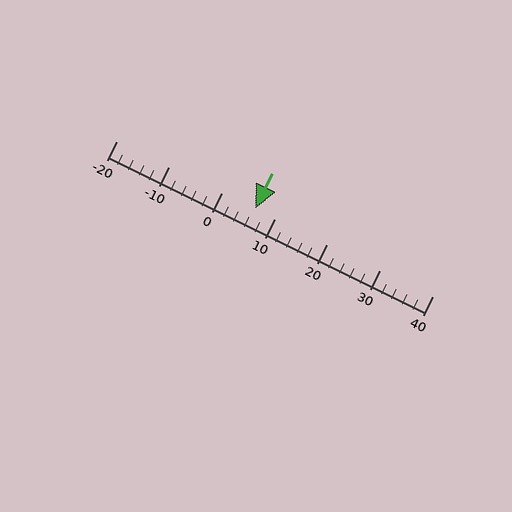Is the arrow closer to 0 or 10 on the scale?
The arrow is closer to 10.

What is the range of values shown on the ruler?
The ruler shows values from -20 to 40.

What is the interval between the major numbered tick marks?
The major tick marks are spaced 10 units apart.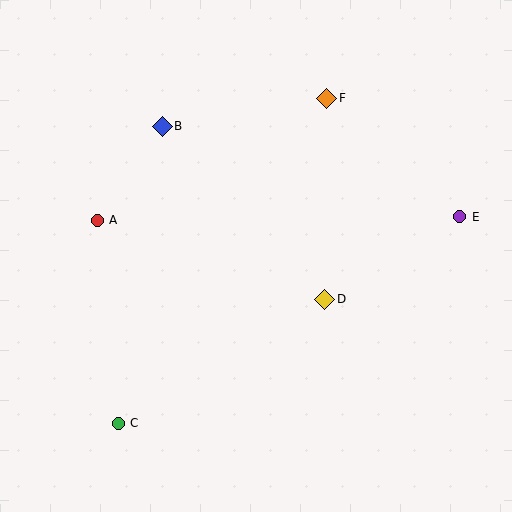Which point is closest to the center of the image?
Point D at (325, 299) is closest to the center.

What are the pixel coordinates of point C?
Point C is at (118, 423).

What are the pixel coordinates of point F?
Point F is at (327, 98).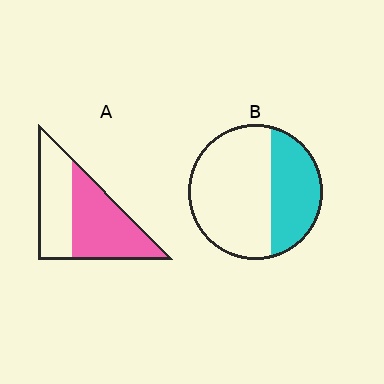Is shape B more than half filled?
No.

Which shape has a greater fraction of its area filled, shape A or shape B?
Shape A.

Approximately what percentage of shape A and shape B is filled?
A is approximately 55% and B is approximately 35%.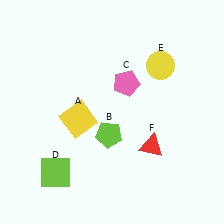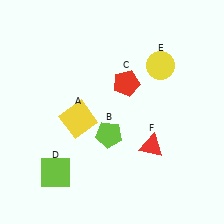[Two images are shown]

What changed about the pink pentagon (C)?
In Image 1, C is pink. In Image 2, it changed to red.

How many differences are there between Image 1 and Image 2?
There is 1 difference between the two images.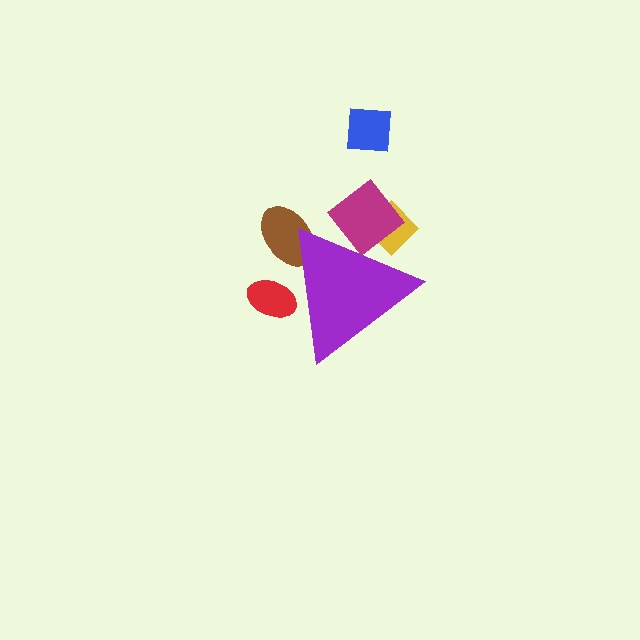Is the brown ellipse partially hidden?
Yes, the brown ellipse is partially hidden behind the purple triangle.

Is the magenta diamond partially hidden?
Yes, the magenta diamond is partially hidden behind the purple triangle.